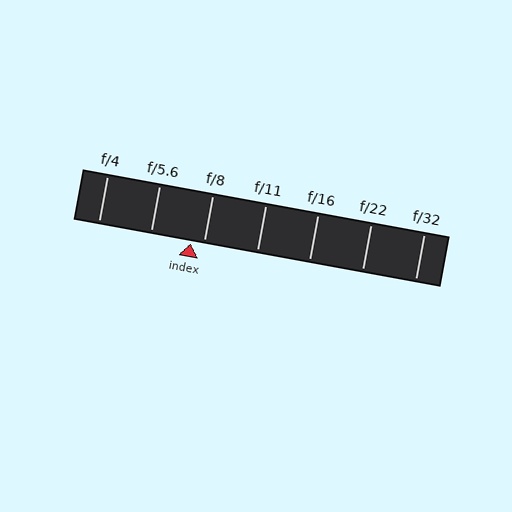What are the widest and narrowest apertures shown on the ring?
The widest aperture shown is f/4 and the narrowest is f/32.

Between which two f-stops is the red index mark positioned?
The index mark is between f/5.6 and f/8.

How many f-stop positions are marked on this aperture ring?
There are 7 f-stop positions marked.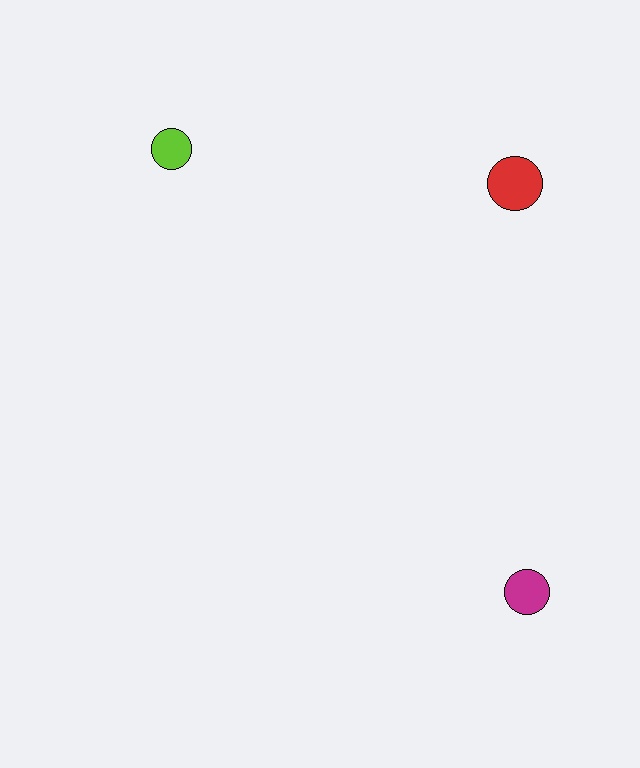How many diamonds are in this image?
There are no diamonds.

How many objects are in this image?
There are 3 objects.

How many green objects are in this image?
There are no green objects.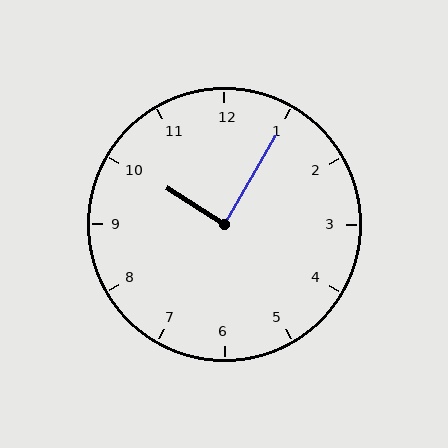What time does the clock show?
10:05.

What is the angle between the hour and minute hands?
Approximately 88 degrees.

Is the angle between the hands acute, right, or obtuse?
It is right.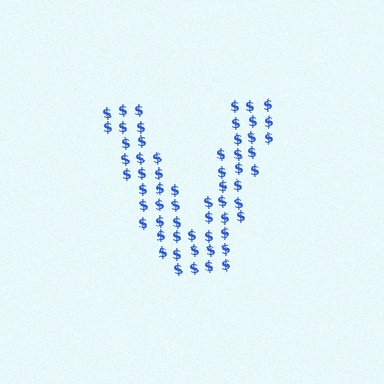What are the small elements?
The small elements are dollar signs.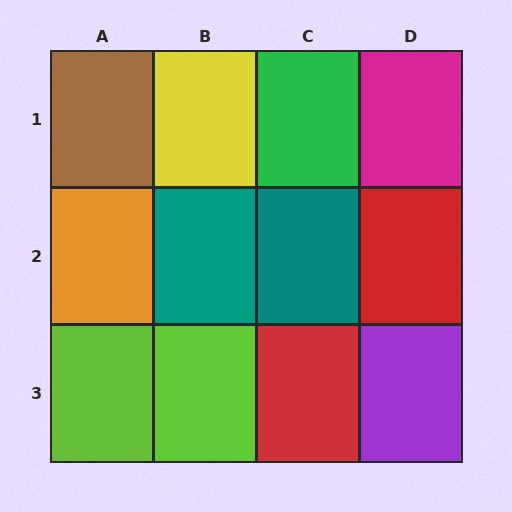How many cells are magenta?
1 cell is magenta.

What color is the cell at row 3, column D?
Purple.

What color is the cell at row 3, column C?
Red.